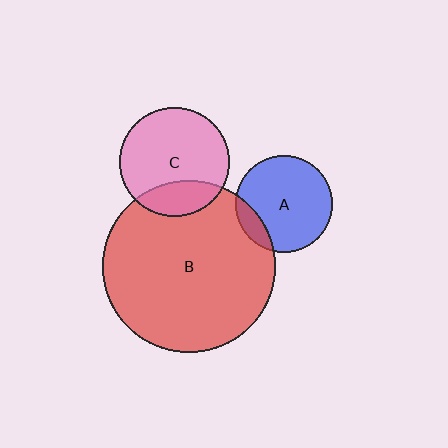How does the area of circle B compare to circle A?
Approximately 3.2 times.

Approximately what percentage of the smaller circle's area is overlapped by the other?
Approximately 25%.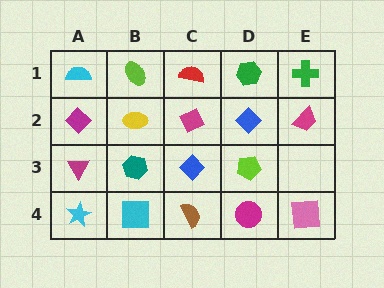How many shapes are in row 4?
5 shapes.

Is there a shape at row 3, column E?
No, that cell is empty.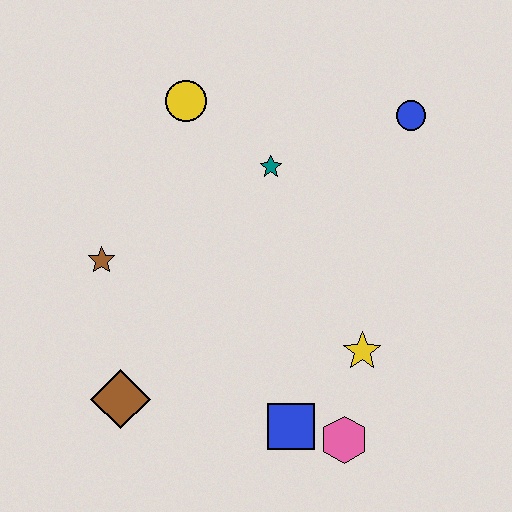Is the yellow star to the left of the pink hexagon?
No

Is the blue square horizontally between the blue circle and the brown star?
Yes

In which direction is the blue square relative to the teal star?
The blue square is below the teal star.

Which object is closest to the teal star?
The yellow circle is closest to the teal star.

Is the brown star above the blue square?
Yes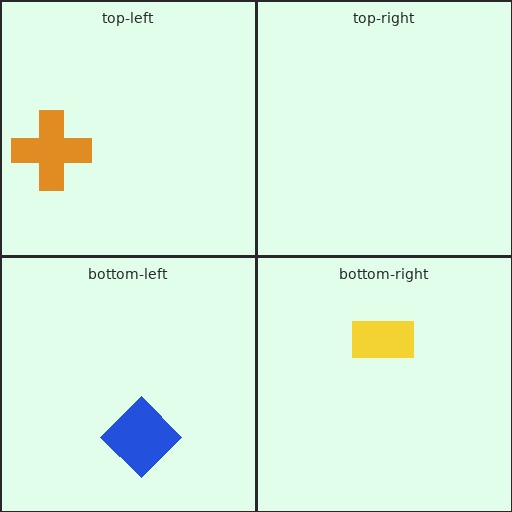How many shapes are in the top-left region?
1.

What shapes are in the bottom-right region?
The yellow rectangle.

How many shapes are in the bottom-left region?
1.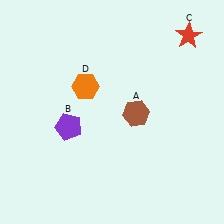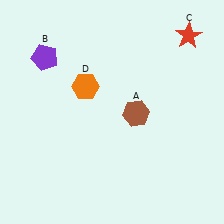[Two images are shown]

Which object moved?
The purple pentagon (B) moved up.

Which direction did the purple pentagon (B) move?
The purple pentagon (B) moved up.